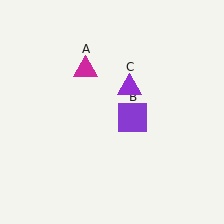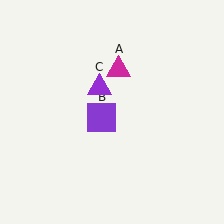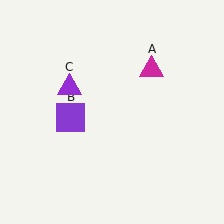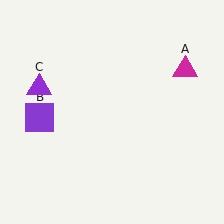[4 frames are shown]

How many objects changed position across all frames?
3 objects changed position: magenta triangle (object A), purple square (object B), purple triangle (object C).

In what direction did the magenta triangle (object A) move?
The magenta triangle (object A) moved right.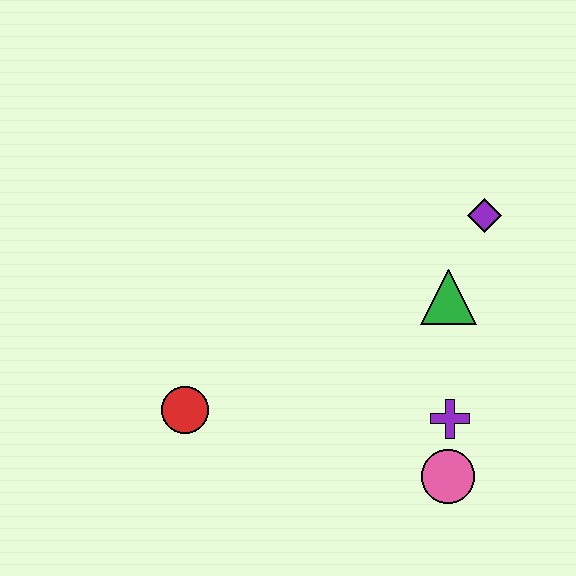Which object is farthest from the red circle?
The purple diamond is farthest from the red circle.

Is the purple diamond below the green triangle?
No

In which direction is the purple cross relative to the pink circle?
The purple cross is above the pink circle.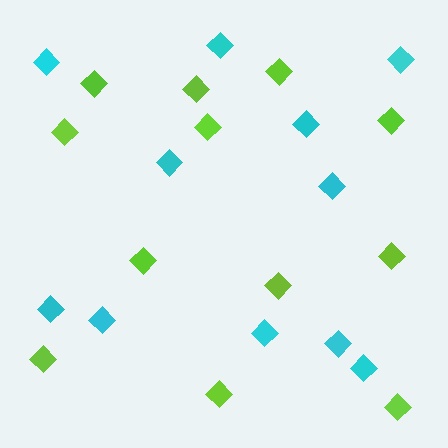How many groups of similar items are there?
There are 2 groups: one group of lime diamonds (12) and one group of cyan diamonds (11).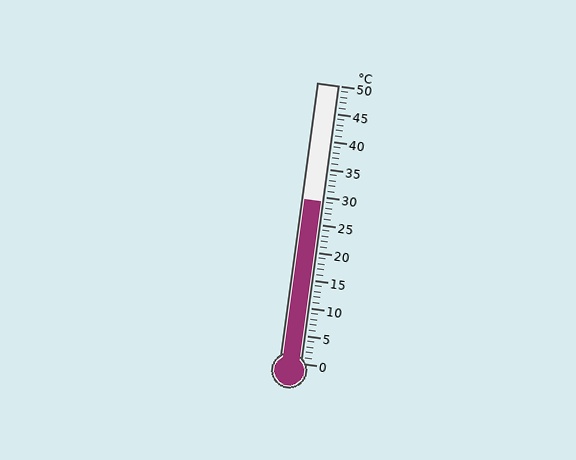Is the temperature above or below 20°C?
The temperature is above 20°C.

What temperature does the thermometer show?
The thermometer shows approximately 29°C.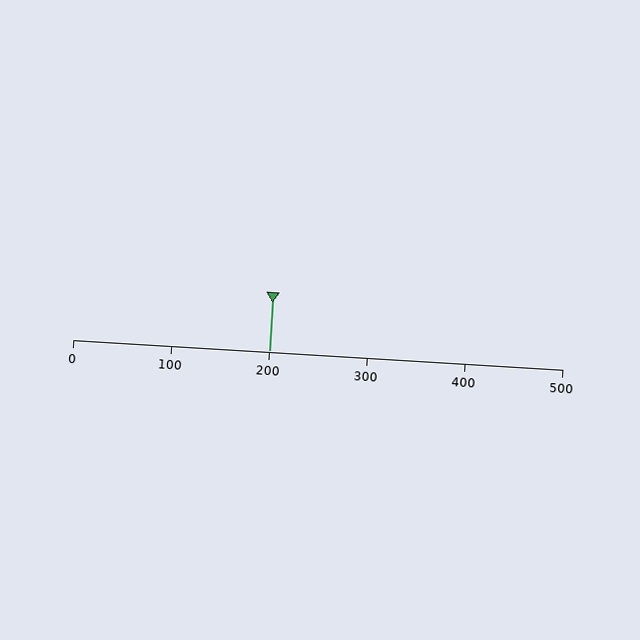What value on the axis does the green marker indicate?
The marker indicates approximately 200.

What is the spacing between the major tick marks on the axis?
The major ticks are spaced 100 apart.